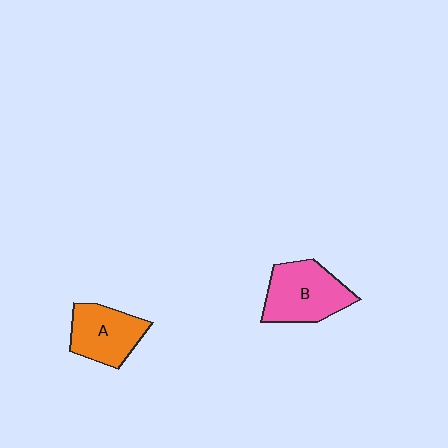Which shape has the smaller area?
Shape A (orange).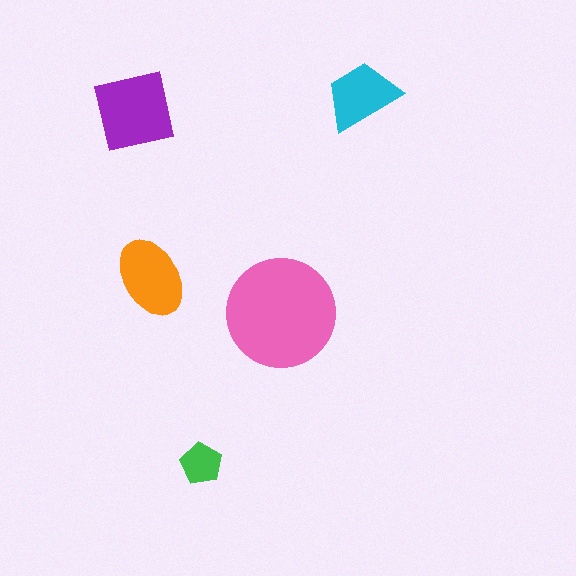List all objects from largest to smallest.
The pink circle, the purple square, the orange ellipse, the cyan trapezoid, the green pentagon.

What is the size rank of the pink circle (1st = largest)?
1st.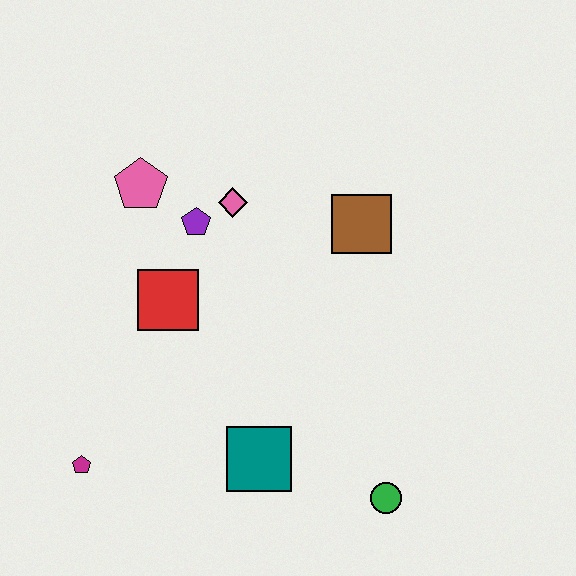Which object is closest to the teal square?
The green circle is closest to the teal square.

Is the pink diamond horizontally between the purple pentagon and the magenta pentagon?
No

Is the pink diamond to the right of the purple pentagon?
Yes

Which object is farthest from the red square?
The green circle is farthest from the red square.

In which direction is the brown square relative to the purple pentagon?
The brown square is to the right of the purple pentagon.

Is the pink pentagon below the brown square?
No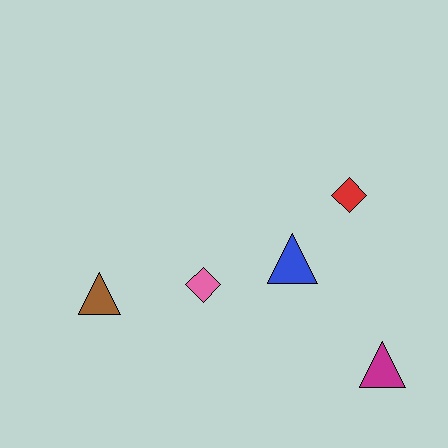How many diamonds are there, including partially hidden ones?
There are 2 diamonds.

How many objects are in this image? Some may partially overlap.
There are 5 objects.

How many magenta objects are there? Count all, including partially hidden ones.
There is 1 magenta object.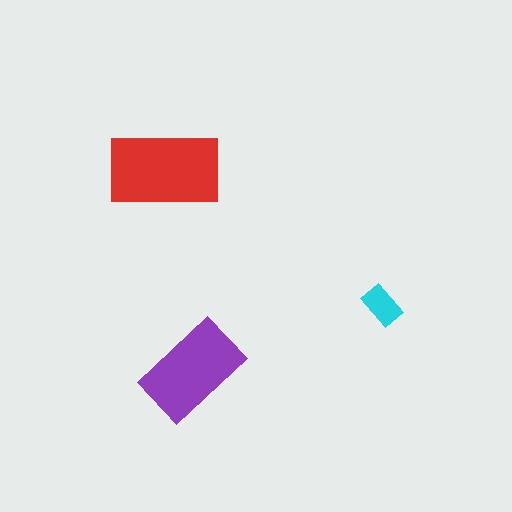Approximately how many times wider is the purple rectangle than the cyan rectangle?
About 2.5 times wider.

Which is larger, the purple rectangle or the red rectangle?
The red one.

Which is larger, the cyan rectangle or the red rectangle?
The red one.